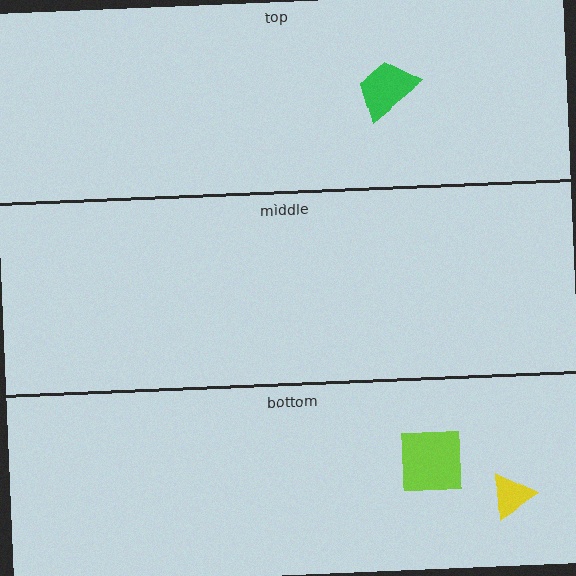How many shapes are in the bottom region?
2.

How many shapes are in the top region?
1.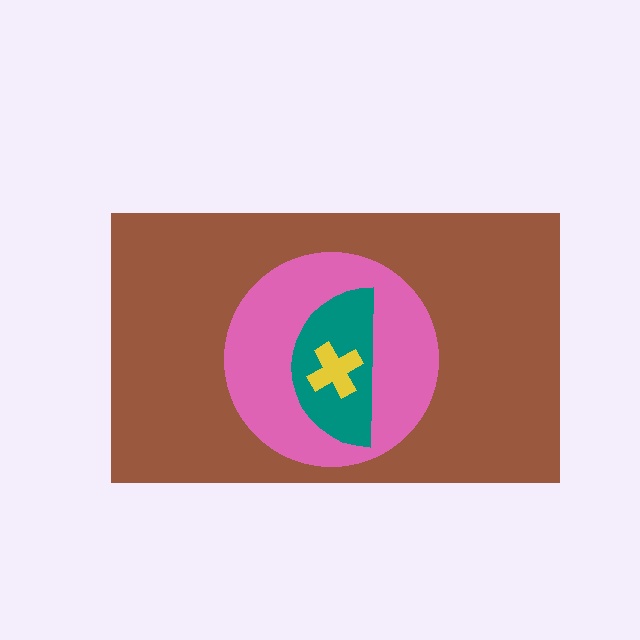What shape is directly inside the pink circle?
The teal semicircle.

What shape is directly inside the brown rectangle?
The pink circle.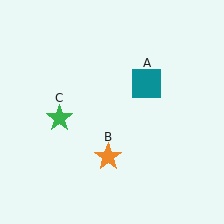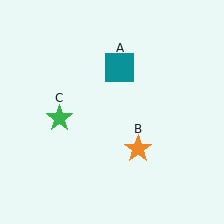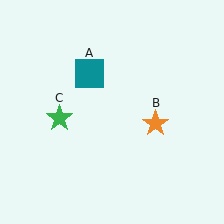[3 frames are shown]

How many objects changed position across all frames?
2 objects changed position: teal square (object A), orange star (object B).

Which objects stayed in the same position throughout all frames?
Green star (object C) remained stationary.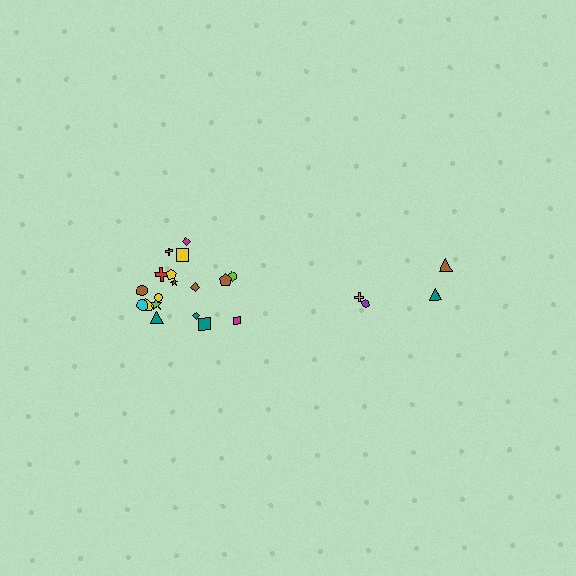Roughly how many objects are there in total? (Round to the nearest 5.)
Roughly 20 objects in total.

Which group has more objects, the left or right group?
The left group.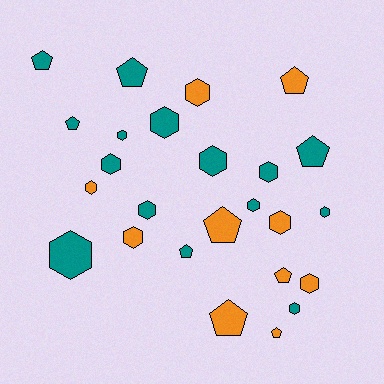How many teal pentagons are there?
There are 5 teal pentagons.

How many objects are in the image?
There are 25 objects.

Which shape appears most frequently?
Hexagon, with 15 objects.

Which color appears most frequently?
Teal, with 15 objects.